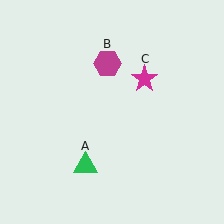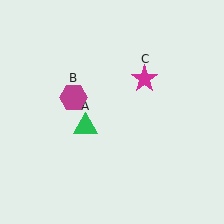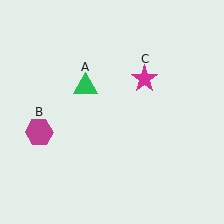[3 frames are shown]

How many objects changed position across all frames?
2 objects changed position: green triangle (object A), magenta hexagon (object B).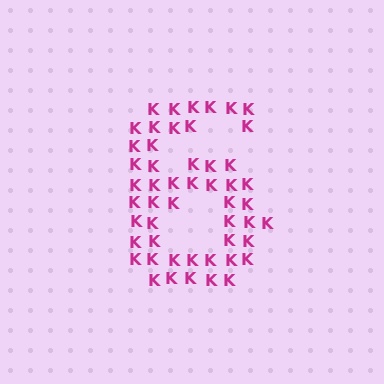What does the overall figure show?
The overall figure shows the digit 6.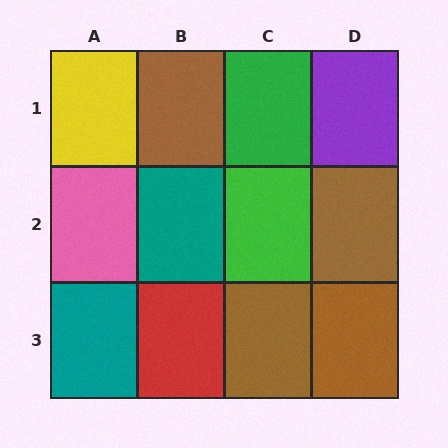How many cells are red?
1 cell is red.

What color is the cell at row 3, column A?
Teal.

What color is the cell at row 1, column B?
Brown.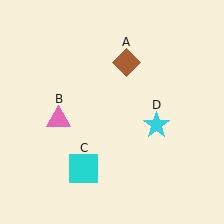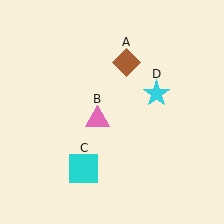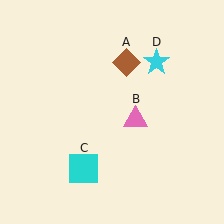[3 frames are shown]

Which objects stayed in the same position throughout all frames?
Brown diamond (object A) and cyan square (object C) remained stationary.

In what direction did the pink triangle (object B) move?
The pink triangle (object B) moved right.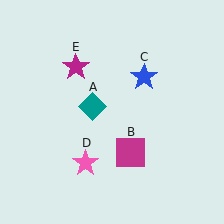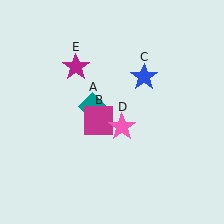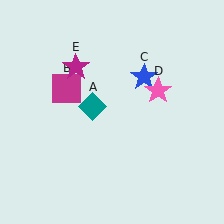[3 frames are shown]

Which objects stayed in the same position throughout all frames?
Teal diamond (object A) and blue star (object C) and magenta star (object E) remained stationary.